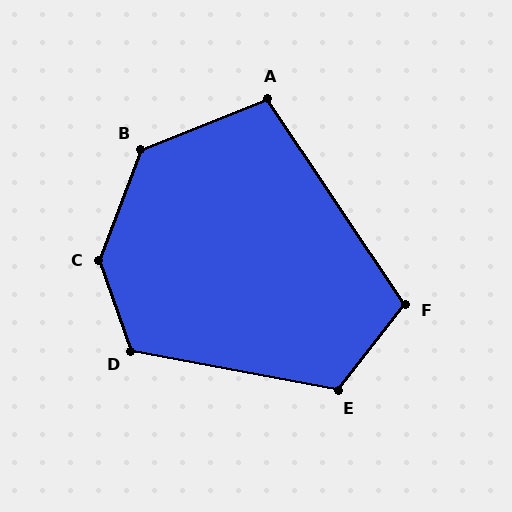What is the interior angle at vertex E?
Approximately 118 degrees (obtuse).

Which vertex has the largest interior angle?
C, at approximately 140 degrees.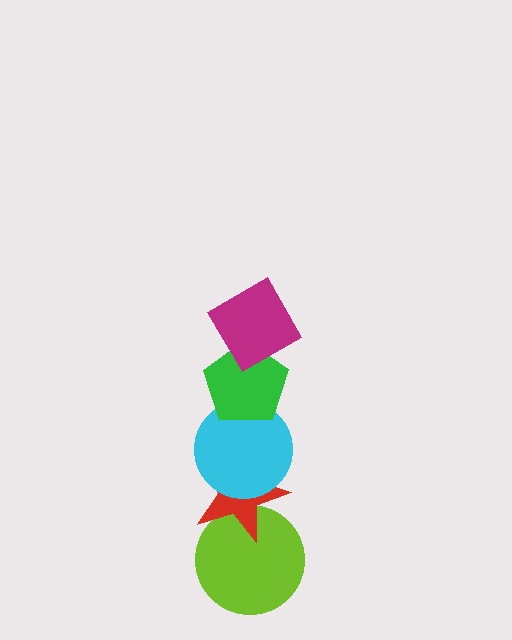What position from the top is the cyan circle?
The cyan circle is 3rd from the top.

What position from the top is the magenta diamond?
The magenta diamond is 1st from the top.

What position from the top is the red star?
The red star is 4th from the top.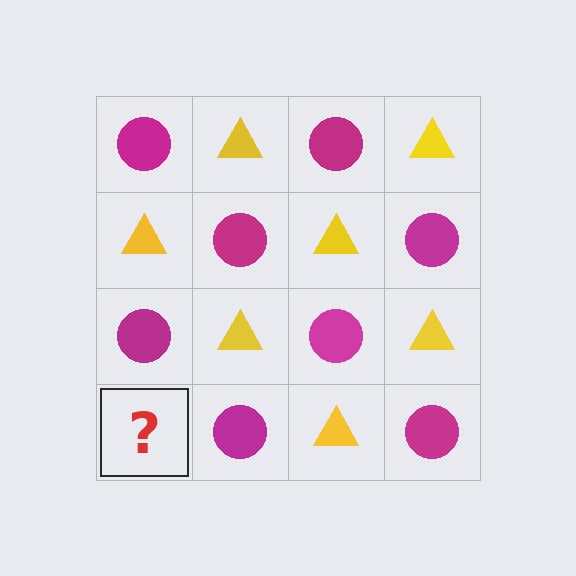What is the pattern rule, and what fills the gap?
The rule is that it alternates magenta circle and yellow triangle in a checkerboard pattern. The gap should be filled with a yellow triangle.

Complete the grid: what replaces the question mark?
The question mark should be replaced with a yellow triangle.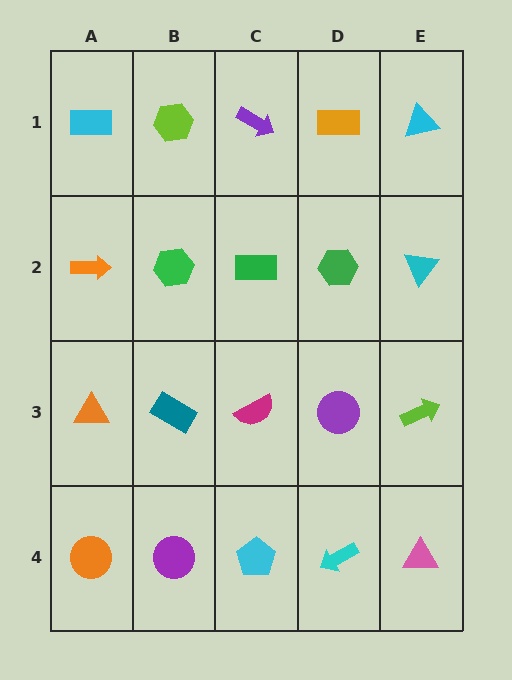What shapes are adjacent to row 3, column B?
A green hexagon (row 2, column B), a purple circle (row 4, column B), an orange triangle (row 3, column A), a magenta semicircle (row 3, column C).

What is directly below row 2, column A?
An orange triangle.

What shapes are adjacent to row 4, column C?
A magenta semicircle (row 3, column C), a purple circle (row 4, column B), a cyan arrow (row 4, column D).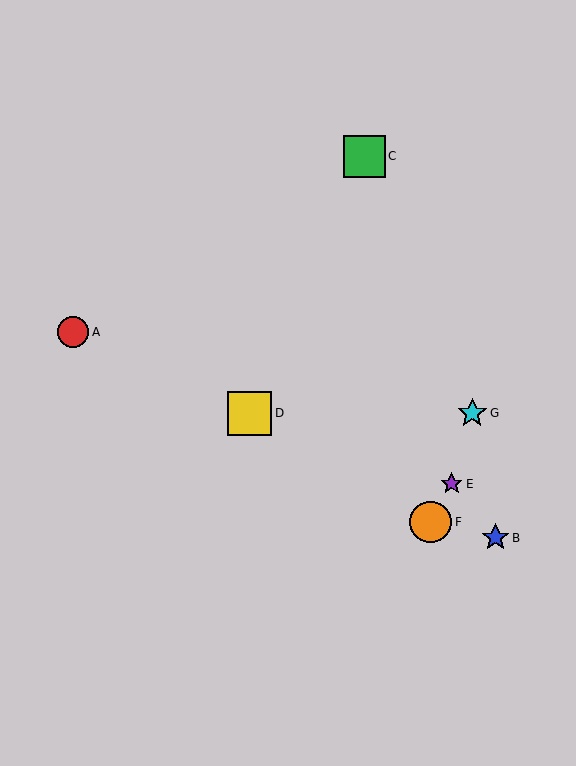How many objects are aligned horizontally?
2 objects (D, G) are aligned horizontally.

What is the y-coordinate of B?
Object B is at y≈538.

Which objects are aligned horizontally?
Objects D, G are aligned horizontally.